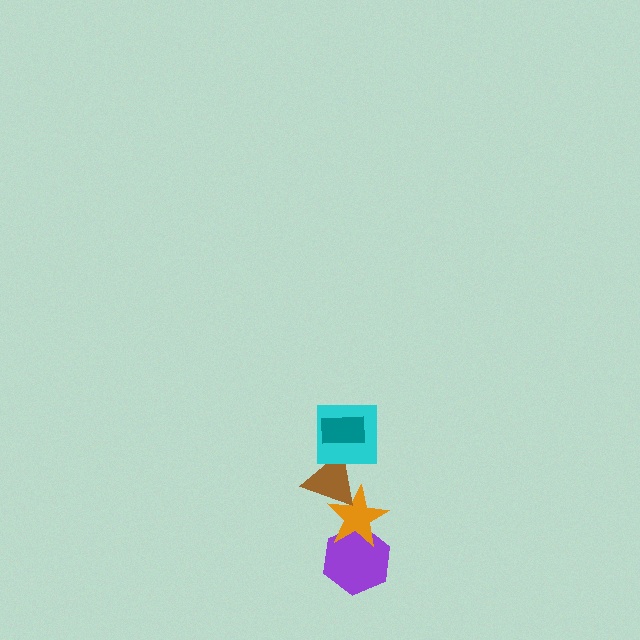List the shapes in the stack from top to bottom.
From top to bottom: the teal rectangle, the cyan square, the brown triangle, the orange star, the purple hexagon.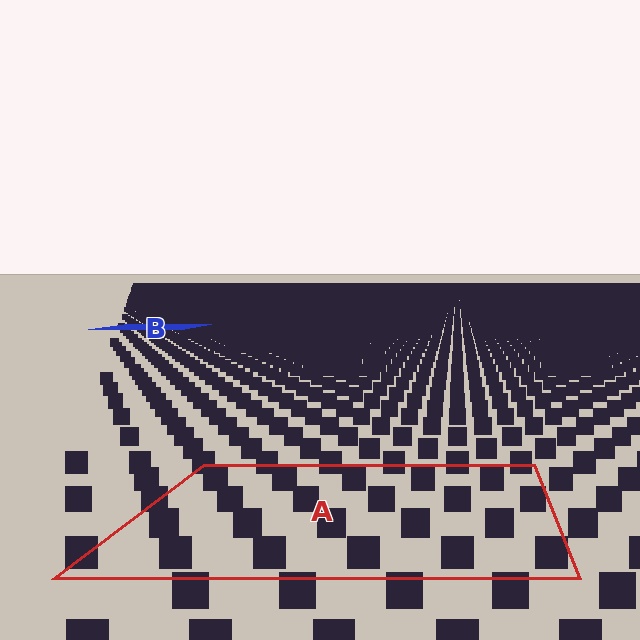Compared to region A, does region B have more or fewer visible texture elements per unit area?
Region B has more texture elements per unit area — they are packed more densely because it is farther away.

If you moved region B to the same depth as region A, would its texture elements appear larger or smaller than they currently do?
They would appear larger. At a closer depth, the same texture elements are projected at a bigger on-screen size.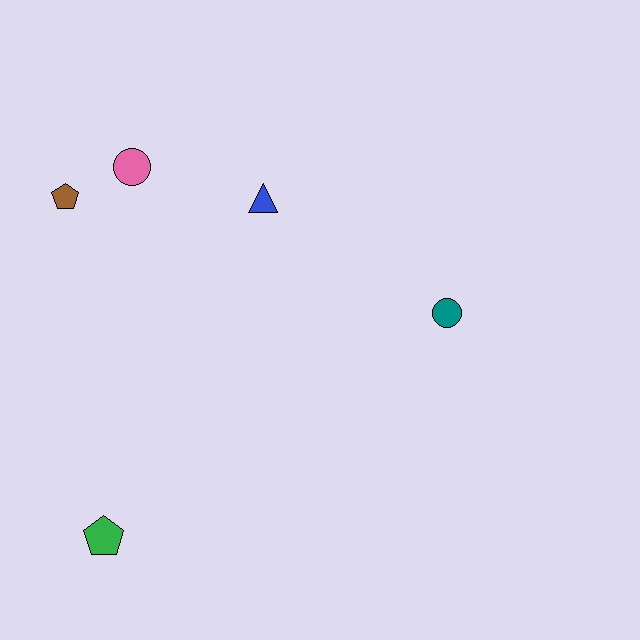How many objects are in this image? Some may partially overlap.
There are 5 objects.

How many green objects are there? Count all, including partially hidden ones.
There is 1 green object.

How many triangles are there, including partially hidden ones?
There is 1 triangle.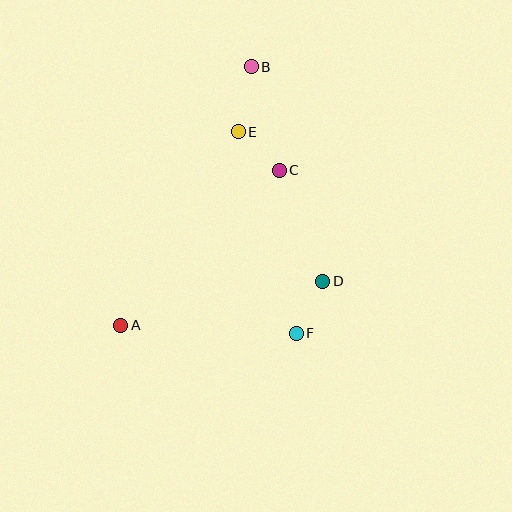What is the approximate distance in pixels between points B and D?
The distance between B and D is approximately 226 pixels.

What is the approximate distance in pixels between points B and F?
The distance between B and F is approximately 271 pixels.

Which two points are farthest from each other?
Points A and B are farthest from each other.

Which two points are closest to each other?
Points C and E are closest to each other.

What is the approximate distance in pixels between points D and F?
The distance between D and F is approximately 58 pixels.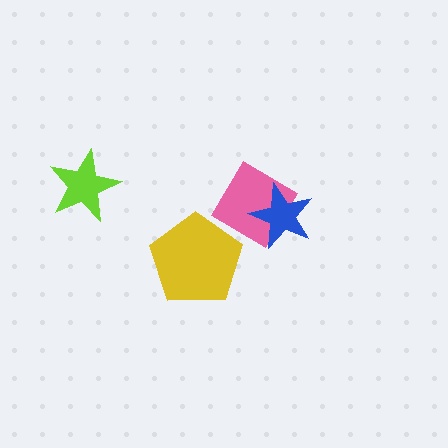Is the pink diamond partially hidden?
Yes, it is partially covered by another shape.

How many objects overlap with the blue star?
1 object overlaps with the blue star.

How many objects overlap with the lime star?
0 objects overlap with the lime star.